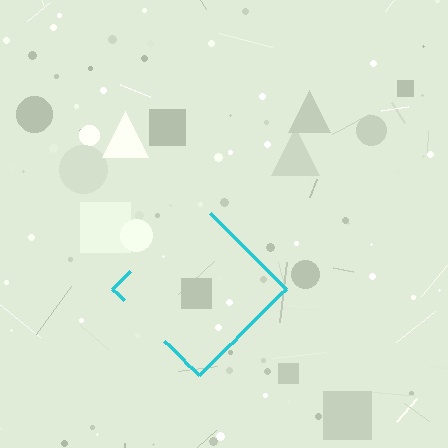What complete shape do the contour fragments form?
The contour fragments form a diamond.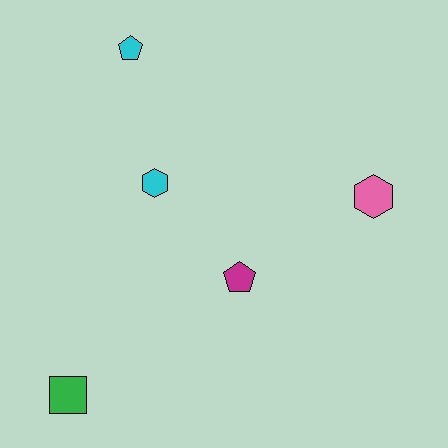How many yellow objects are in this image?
There are no yellow objects.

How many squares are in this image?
There is 1 square.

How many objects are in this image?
There are 5 objects.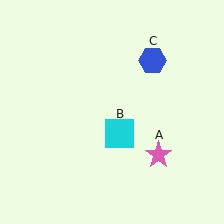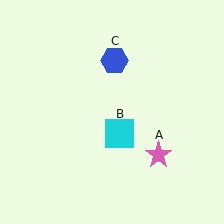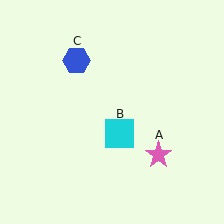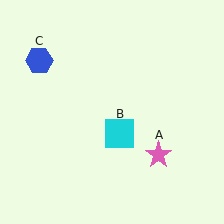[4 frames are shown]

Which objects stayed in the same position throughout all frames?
Pink star (object A) and cyan square (object B) remained stationary.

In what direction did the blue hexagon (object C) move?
The blue hexagon (object C) moved left.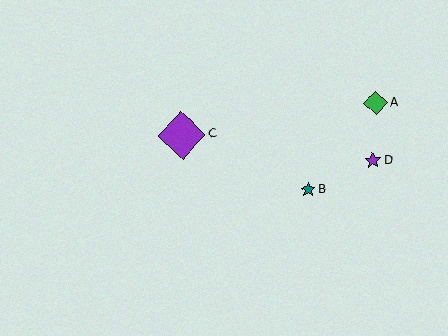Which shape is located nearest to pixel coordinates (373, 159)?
The purple star (labeled D) at (373, 160) is nearest to that location.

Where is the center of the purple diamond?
The center of the purple diamond is at (182, 135).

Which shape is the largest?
The purple diamond (labeled C) is the largest.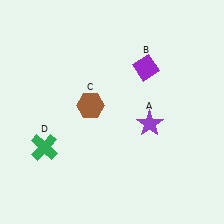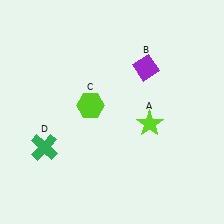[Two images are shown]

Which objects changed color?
A changed from purple to lime. C changed from brown to lime.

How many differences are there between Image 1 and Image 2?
There are 2 differences between the two images.